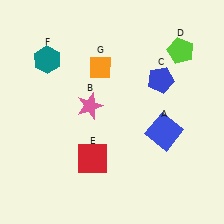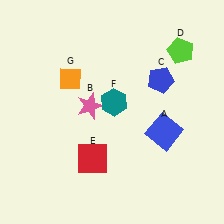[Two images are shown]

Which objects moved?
The objects that moved are: the teal hexagon (F), the orange diamond (G).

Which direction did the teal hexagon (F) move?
The teal hexagon (F) moved right.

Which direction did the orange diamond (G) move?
The orange diamond (G) moved left.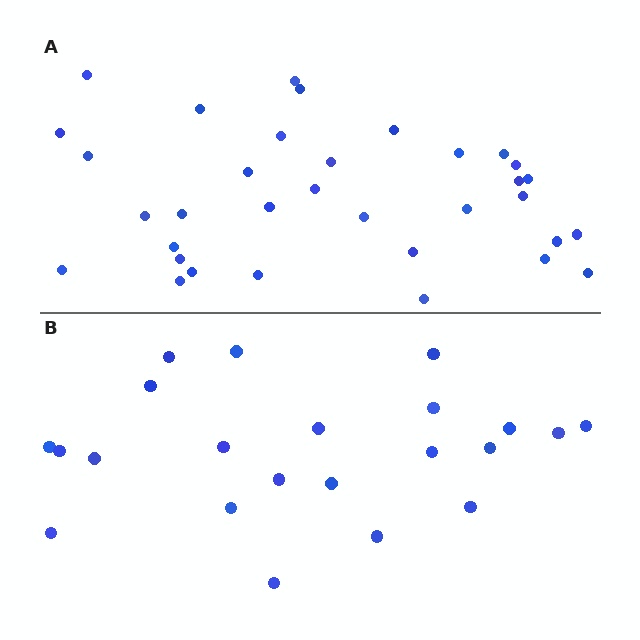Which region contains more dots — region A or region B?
Region A (the top region) has more dots.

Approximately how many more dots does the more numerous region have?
Region A has roughly 12 or so more dots than region B.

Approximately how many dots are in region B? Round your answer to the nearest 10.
About 20 dots. (The exact count is 22, which rounds to 20.)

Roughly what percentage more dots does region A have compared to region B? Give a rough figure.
About 55% more.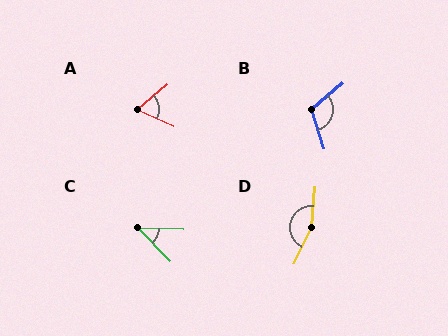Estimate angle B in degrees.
Approximately 112 degrees.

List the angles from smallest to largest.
C (44°), A (64°), B (112°), D (159°).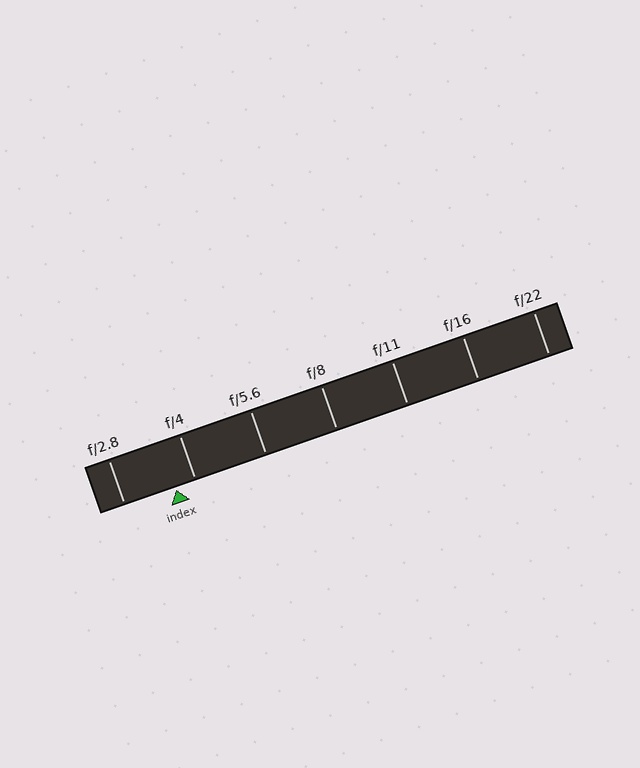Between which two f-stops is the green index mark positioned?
The index mark is between f/2.8 and f/4.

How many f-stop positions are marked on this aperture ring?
There are 7 f-stop positions marked.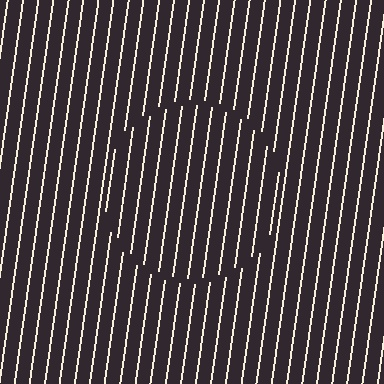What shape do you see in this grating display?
An illusory circle. The interior of the shape contains the same grating, shifted by half a period — the contour is defined by the phase discontinuity where line-ends from the inner and outer gratings abut.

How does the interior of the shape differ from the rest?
The interior of the shape contains the same grating, shifted by half a period — the contour is defined by the phase discontinuity where line-ends from the inner and outer gratings abut.